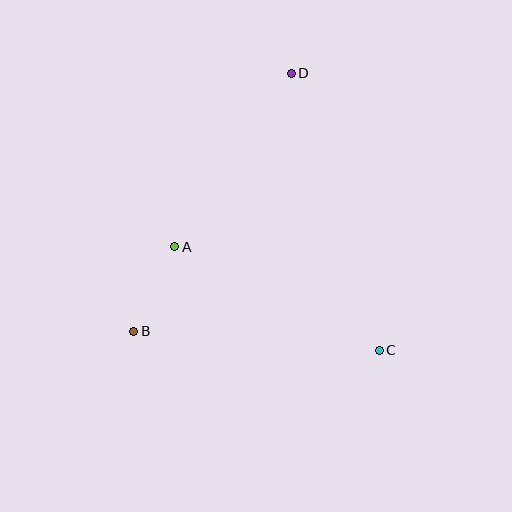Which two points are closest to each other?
Points A and B are closest to each other.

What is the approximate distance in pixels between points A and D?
The distance between A and D is approximately 209 pixels.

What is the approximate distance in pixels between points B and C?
The distance between B and C is approximately 246 pixels.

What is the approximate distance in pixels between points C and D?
The distance between C and D is approximately 291 pixels.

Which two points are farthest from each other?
Points B and D are farthest from each other.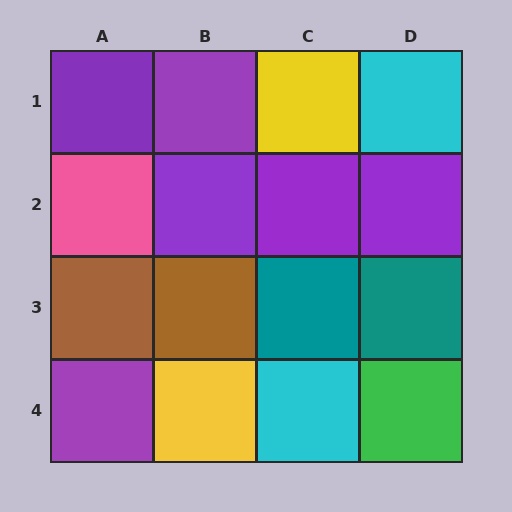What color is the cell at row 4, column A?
Purple.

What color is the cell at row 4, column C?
Cyan.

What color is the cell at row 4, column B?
Yellow.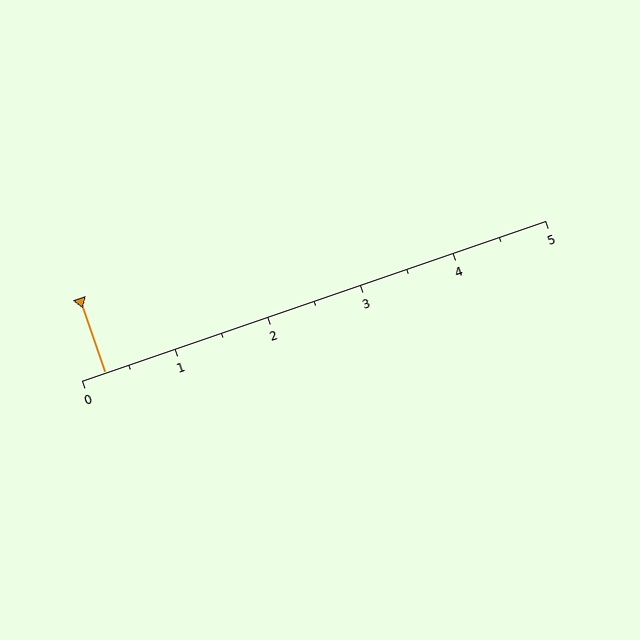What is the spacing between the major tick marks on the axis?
The major ticks are spaced 1 apart.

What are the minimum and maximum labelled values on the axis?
The axis runs from 0 to 5.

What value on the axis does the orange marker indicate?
The marker indicates approximately 0.2.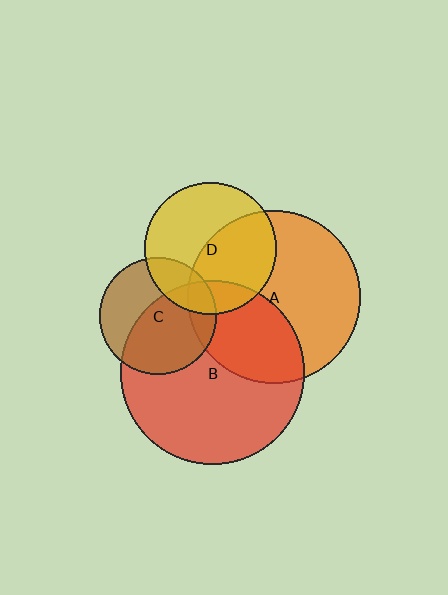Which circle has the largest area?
Circle B (red).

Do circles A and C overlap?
Yes.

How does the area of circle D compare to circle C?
Approximately 1.3 times.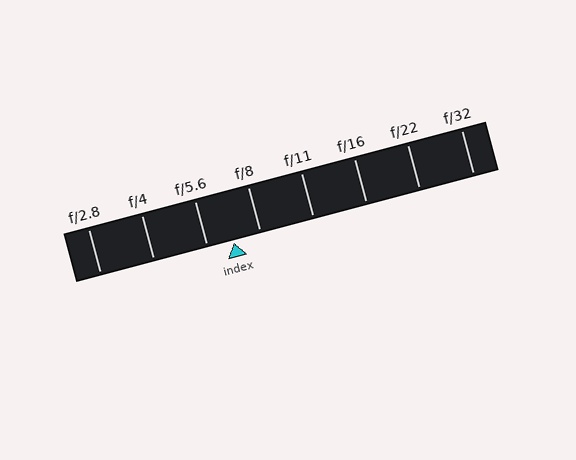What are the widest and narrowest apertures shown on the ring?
The widest aperture shown is f/2.8 and the narrowest is f/32.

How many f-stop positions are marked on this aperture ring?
There are 8 f-stop positions marked.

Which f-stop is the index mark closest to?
The index mark is closest to f/5.6.